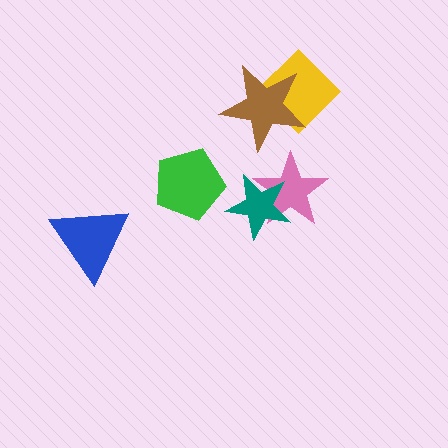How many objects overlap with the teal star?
1 object overlaps with the teal star.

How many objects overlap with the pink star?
1 object overlaps with the pink star.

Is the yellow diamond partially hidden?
Yes, it is partially covered by another shape.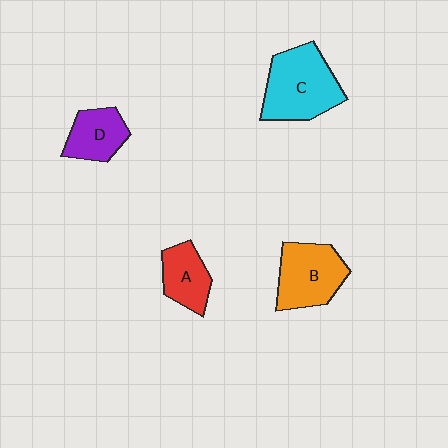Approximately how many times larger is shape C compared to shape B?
Approximately 1.2 times.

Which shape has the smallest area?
Shape A (red).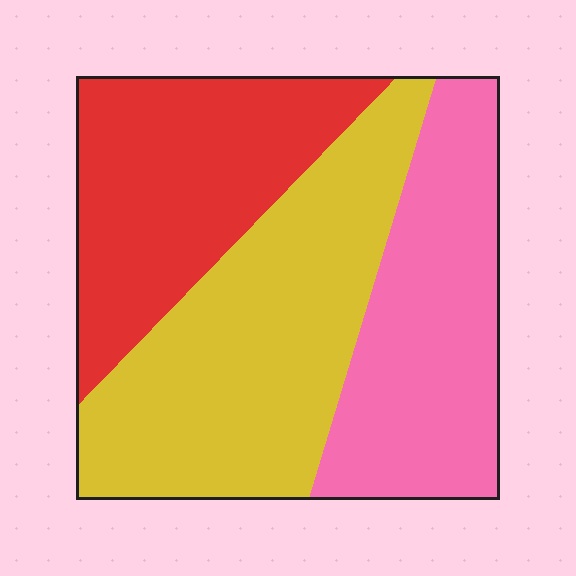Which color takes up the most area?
Yellow, at roughly 40%.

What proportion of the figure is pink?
Pink covers around 30% of the figure.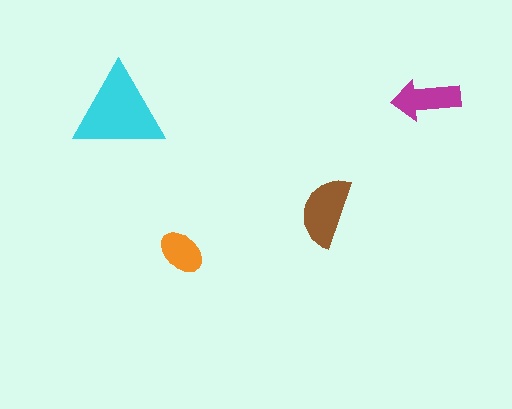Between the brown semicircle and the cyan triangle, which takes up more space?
The cyan triangle.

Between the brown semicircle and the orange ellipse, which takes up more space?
The brown semicircle.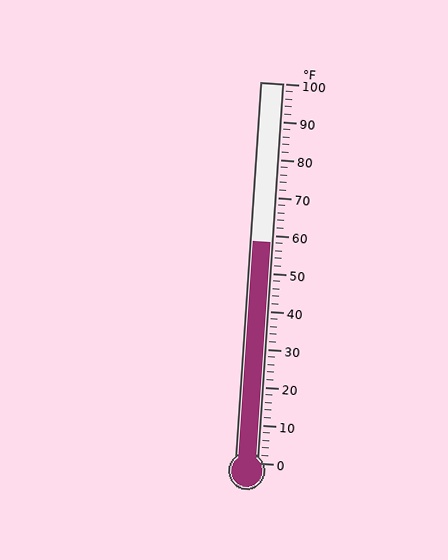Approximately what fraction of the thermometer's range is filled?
The thermometer is filled to approximately 60% of its range.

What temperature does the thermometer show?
The thermometer shows approximately 58°F.